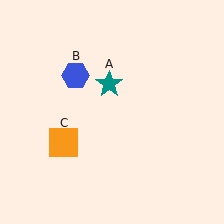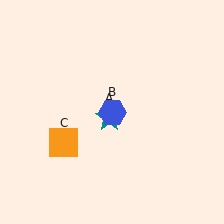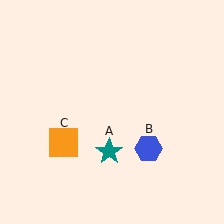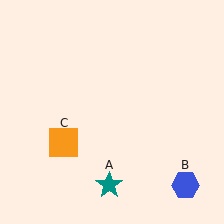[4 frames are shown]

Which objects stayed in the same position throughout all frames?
Orange square (object C) remained stationary.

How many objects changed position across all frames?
2 objects changed position: teal star (object A), blue hexagon (object B).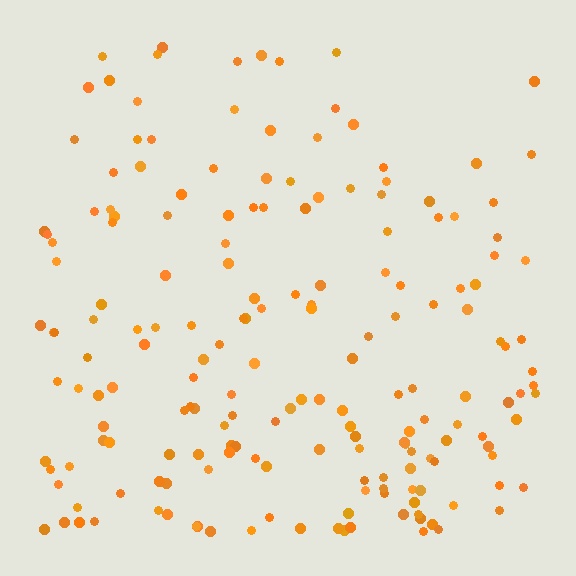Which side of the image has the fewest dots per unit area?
The top.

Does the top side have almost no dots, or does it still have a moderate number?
Still a moderate number, just noticeably fewer than the bottom.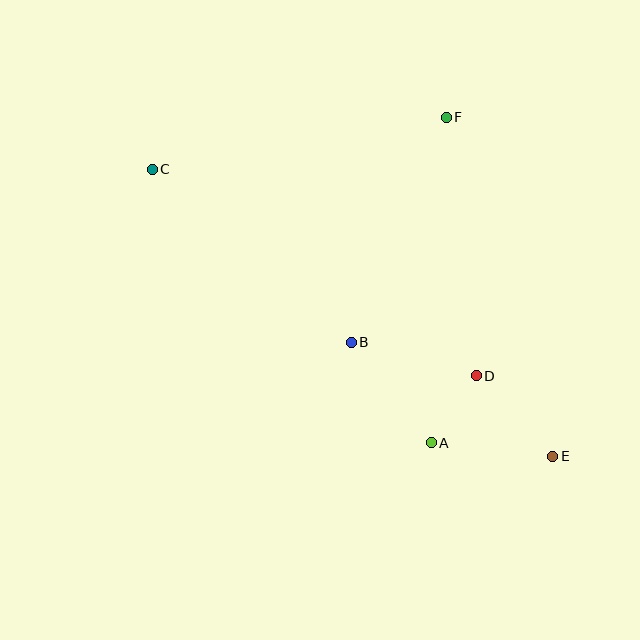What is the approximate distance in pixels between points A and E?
The distance between A and E is approximately 122 pixels.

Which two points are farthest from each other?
Points C and E are farthest from each other.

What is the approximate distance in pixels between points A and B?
The distance between A and B is approximately 129 pixels.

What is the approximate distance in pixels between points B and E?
The distance between B and E is approximately 231 pixels.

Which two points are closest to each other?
Points A and D are closest to each other.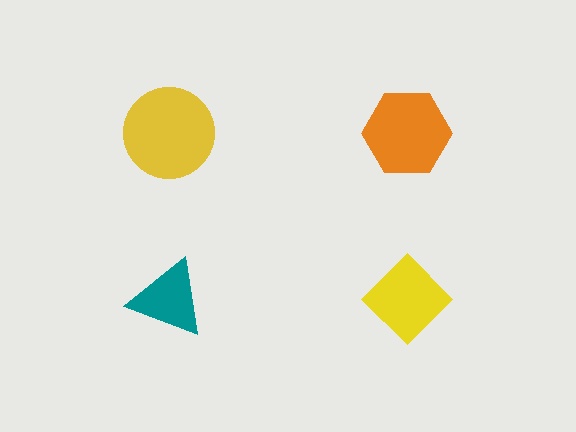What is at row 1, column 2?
An orange hexagon.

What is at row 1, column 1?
A yellow circle.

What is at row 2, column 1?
A teal triangle.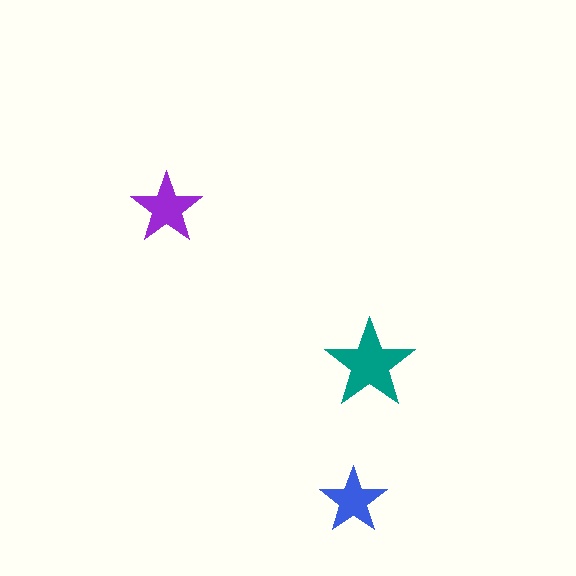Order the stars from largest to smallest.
the teal one, the purple one, the blue one.